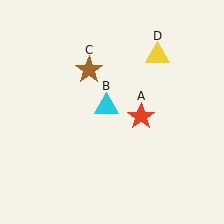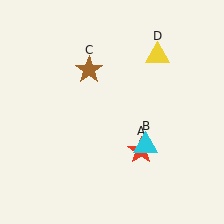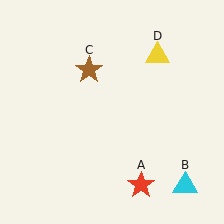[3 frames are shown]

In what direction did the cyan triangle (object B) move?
The cyan triangle (object B) moved down and to the right.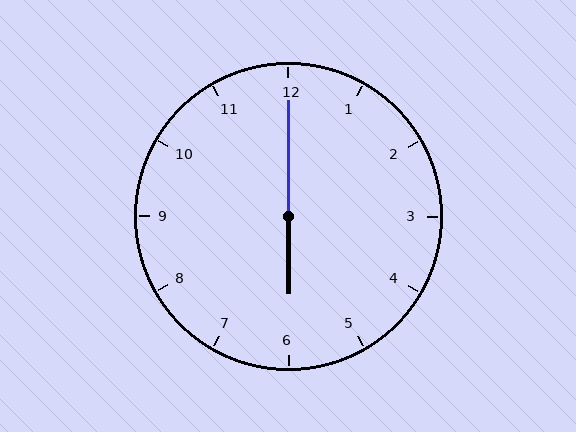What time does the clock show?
6:00.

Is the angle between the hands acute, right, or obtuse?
It is obtuse.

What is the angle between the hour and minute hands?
Approximately 180 degrees.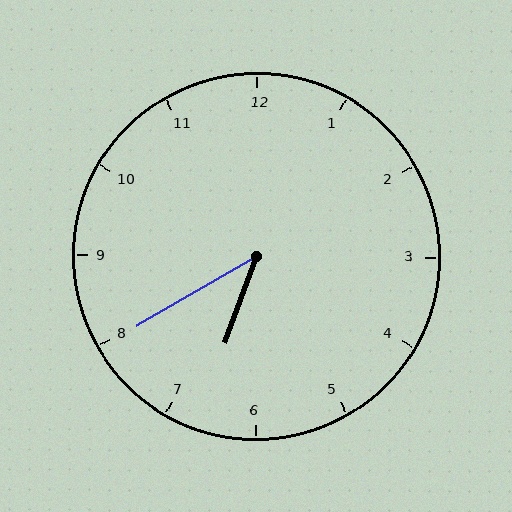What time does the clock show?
6:40.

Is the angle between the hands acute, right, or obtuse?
It is acute.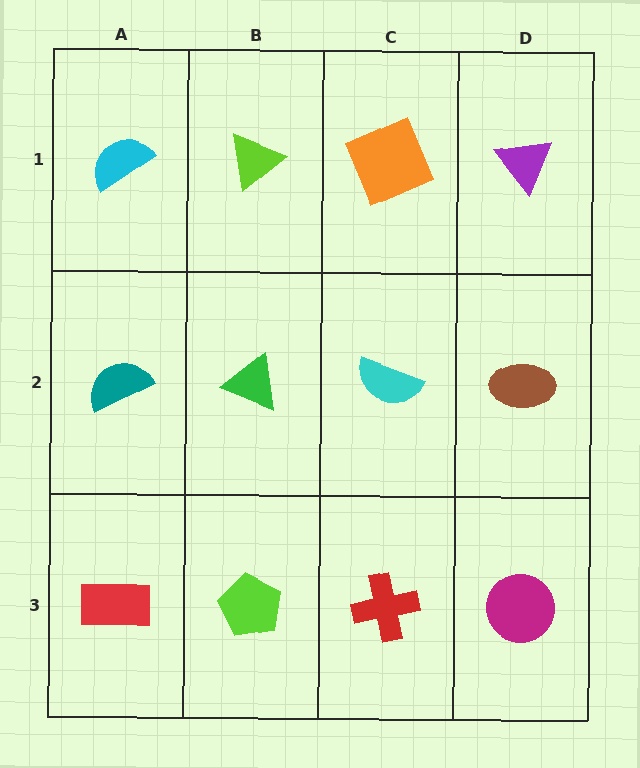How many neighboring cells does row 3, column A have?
2.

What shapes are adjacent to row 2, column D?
A purple triangle (row 1, column D), a magenta circle (row 3, column D), a cyan semicircle (row 2, column C).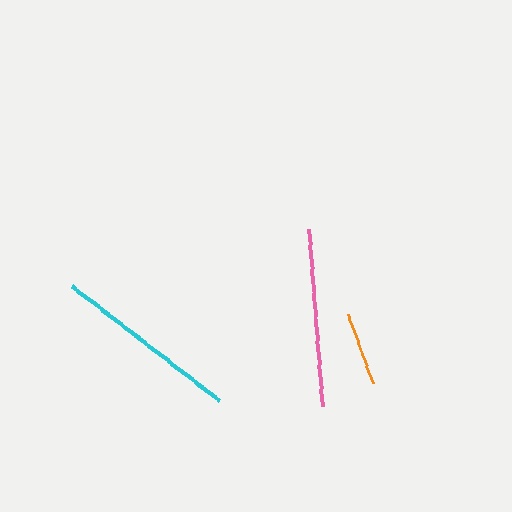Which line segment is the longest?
The cyan line is the longest at approximately 186 pixels.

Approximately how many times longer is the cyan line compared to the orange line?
The cyan line is approximately 2.5 times the length of the orange line.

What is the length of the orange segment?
The orange segment is approximately 74 pixels long.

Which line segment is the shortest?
The orange line is the shortest at approximately 74 pixels.